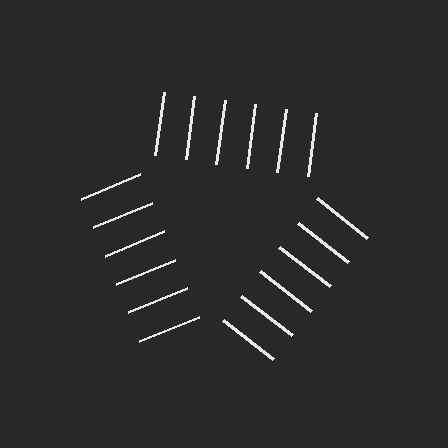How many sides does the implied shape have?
3 sides — the line-ends trace a triangle.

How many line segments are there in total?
18 — 6 along each of the 3 edges.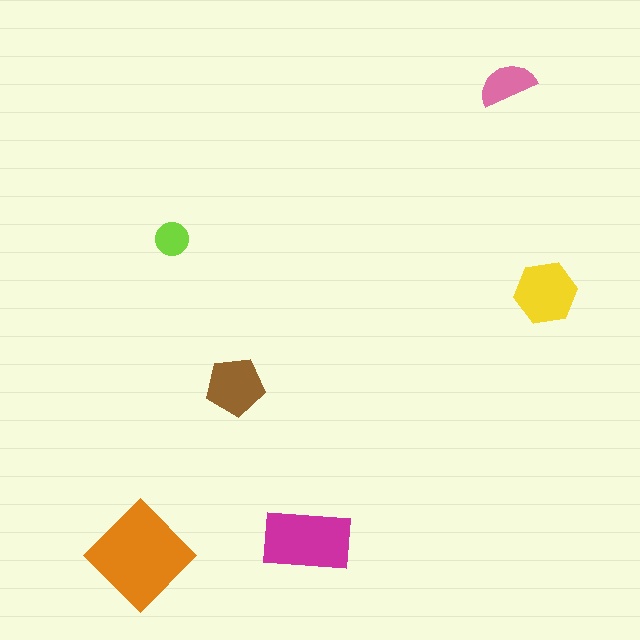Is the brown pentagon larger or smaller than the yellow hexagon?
Smaller.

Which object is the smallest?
The lime circle.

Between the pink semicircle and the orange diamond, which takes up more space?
The orange diamond.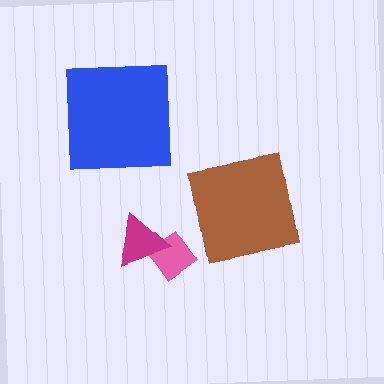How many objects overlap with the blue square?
0 objects overlap with the blue square.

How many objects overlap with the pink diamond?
1 object overlaps with the pink diamond.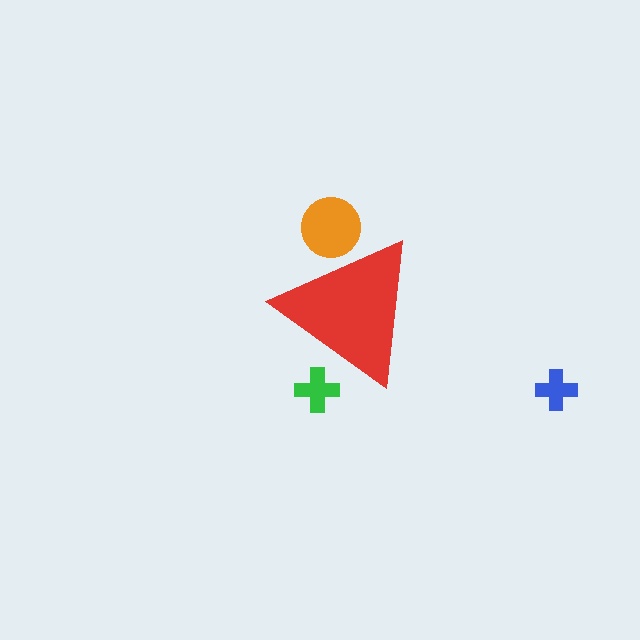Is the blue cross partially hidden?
No, the blue cross is fully visible.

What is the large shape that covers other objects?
A red triangle.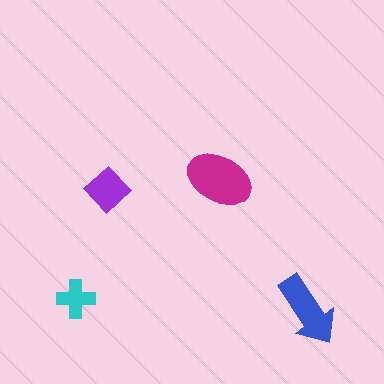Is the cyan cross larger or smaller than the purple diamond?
Smaller.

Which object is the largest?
The magenta ellipse.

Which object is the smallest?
The cyan cross.